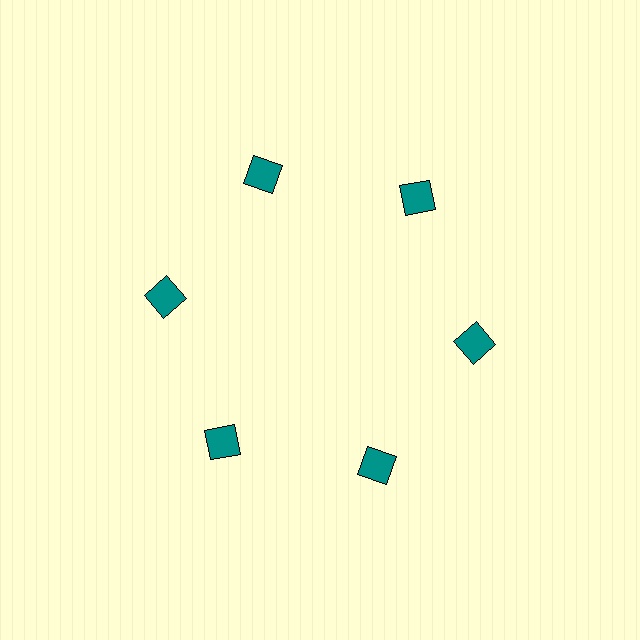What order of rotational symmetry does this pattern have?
This pattern has 6-fold rotational symmetry.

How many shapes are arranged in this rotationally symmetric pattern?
There are 6 shapes, arranged in 6 groups of 1.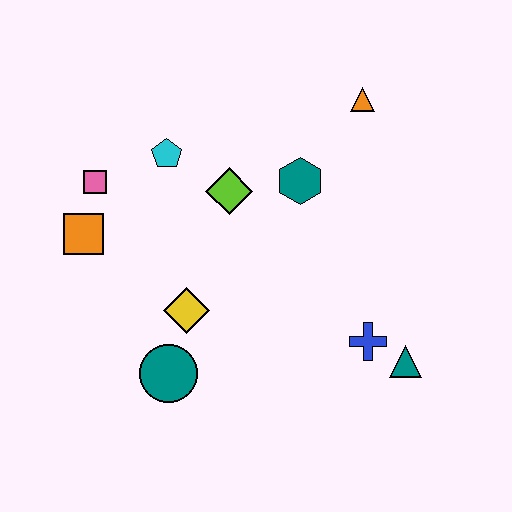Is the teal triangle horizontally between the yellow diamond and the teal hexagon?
No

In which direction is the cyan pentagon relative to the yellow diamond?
The cyan pentagon is above the yellow diamond.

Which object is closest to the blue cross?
The teal triangle is closest to the blue cross.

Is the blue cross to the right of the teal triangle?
No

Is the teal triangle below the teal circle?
No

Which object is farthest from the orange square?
The teal triangle is farthest from the orange square.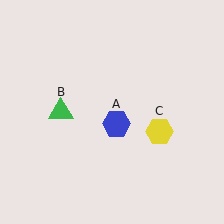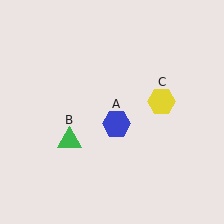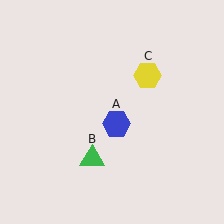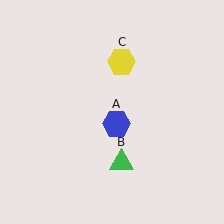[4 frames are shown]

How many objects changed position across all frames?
2 objects changed position: green triangle (object B), yellow hexagon (object C).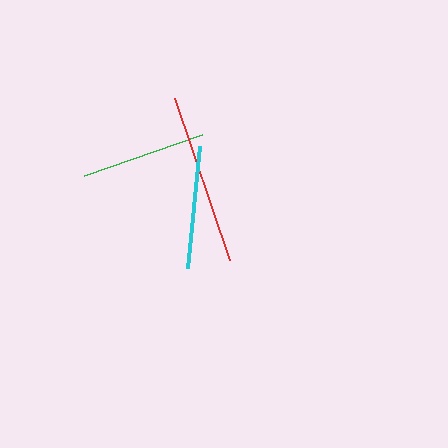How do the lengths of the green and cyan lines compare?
The green and cyan lines are approximately the same length.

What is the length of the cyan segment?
The cyan segment is approximately 122 pixels long.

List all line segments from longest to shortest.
From longest to shortest: red, green, cyan.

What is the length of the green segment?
The green segment is approximately 125 pixels long.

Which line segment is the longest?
The red line is the longest at approximately 171 pixels.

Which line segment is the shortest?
The cyan line is the shortest at approximately 122 pixels.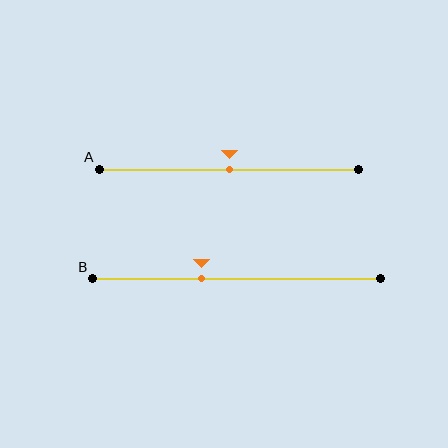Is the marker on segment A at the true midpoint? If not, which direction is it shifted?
Yes, the marker on segment A is at the true midpoint.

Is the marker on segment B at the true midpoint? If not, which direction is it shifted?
No, the marker on segment B is shifted to the left by about 12% of the segment length.